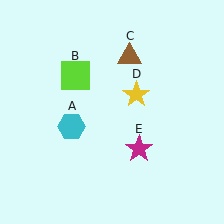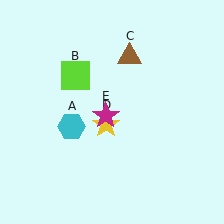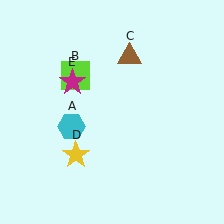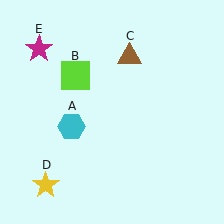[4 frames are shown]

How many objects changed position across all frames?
2 objects changed position: yellow star (object D), magenta star (object E).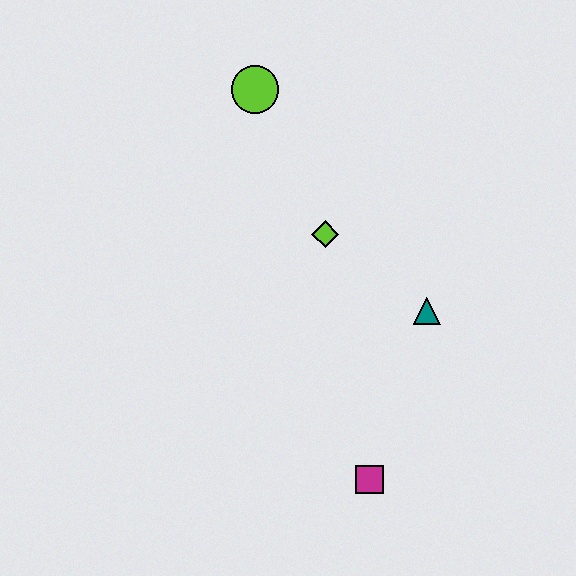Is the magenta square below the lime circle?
Yes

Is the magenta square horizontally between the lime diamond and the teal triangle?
Yes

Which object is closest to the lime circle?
The lime diamond is closest to the lime circle.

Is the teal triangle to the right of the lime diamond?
Yes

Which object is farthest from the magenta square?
The lime circle is farthest from the magenta square.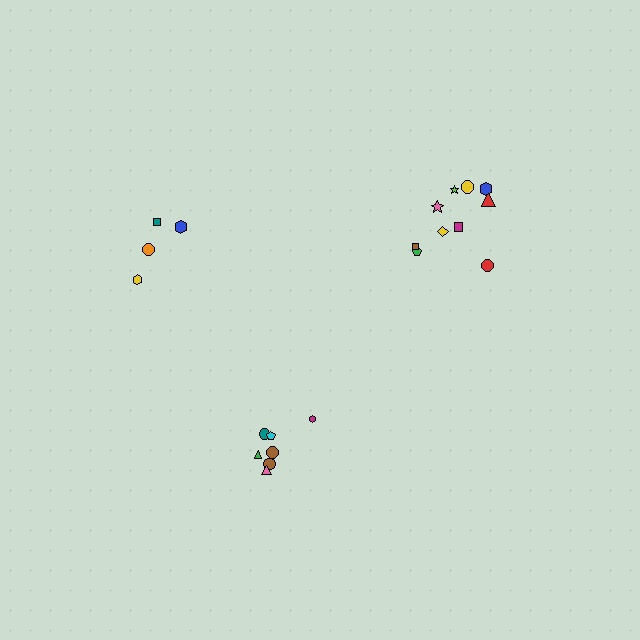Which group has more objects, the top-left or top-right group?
The top-right group.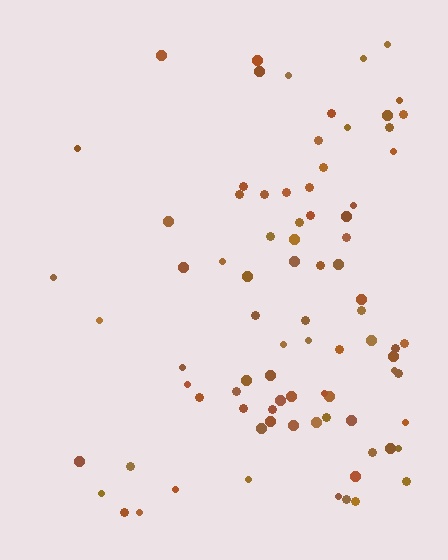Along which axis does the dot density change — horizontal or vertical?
Horizontal.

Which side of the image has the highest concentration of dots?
The right.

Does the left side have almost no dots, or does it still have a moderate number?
Still a moderate number, just noticeably fewer than the right.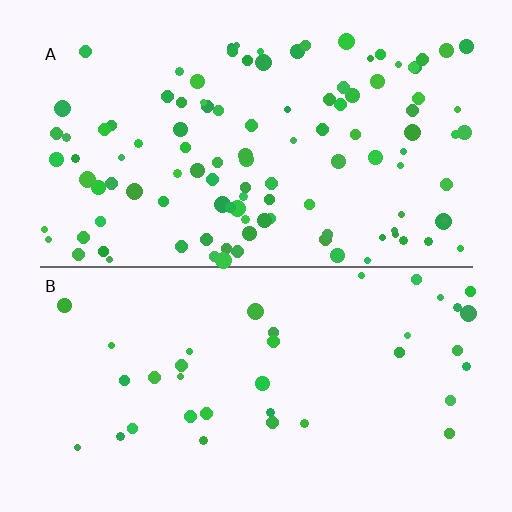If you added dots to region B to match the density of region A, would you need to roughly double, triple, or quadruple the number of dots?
Approximately triple.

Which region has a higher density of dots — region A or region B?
A (the top).